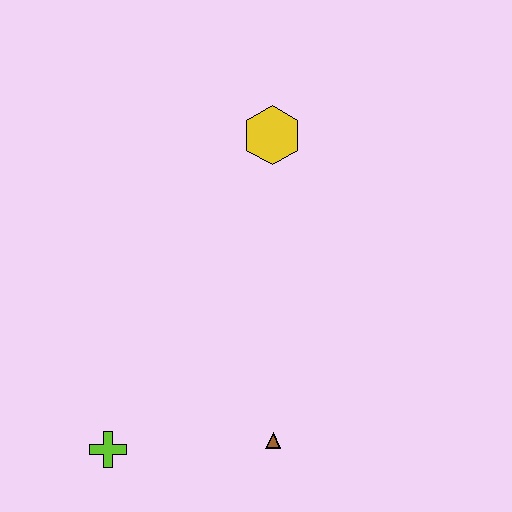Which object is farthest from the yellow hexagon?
The lime cross is farthest from the yellow hexagon.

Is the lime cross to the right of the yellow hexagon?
No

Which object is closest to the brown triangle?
The lime cross is closest to the brown triangle.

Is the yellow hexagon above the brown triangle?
Yes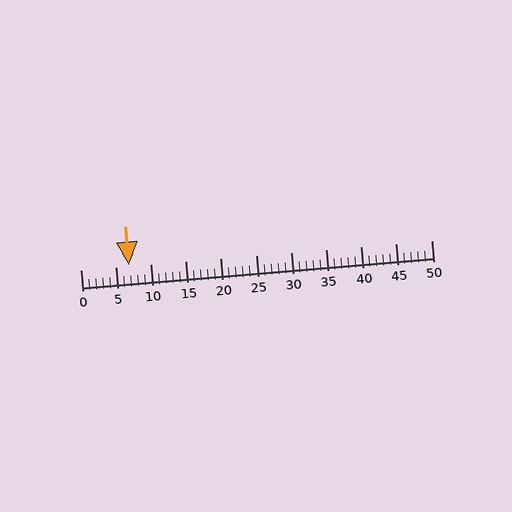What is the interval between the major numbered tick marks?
The major tick marks are spaced 5 units apart.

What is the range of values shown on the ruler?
The ruler shows values from 0 to 50.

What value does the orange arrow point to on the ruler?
The orange arrow points to approximately 7.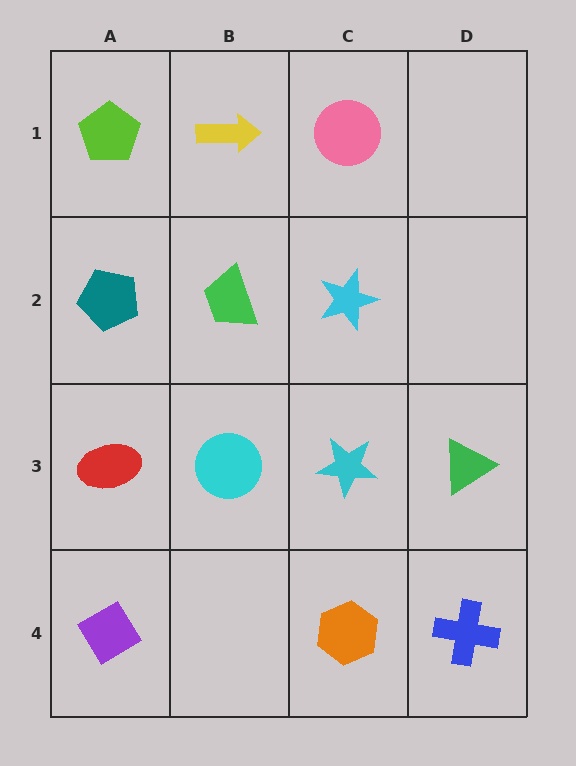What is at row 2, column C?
A cyan star.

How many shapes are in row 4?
3 shapes.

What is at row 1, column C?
A pink circle.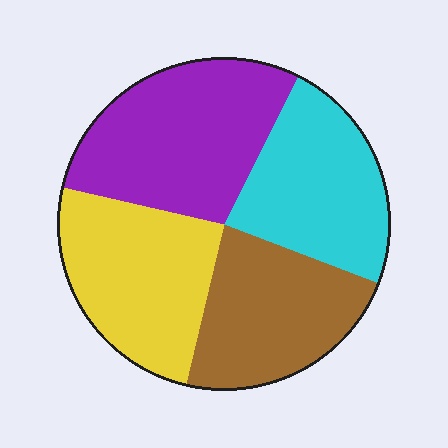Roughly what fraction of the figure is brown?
Brown covers roughly 25% of the figure.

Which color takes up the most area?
Purple, at roughly 30%.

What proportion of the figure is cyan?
Cyan takes up about one quarter (1/4) of the figure.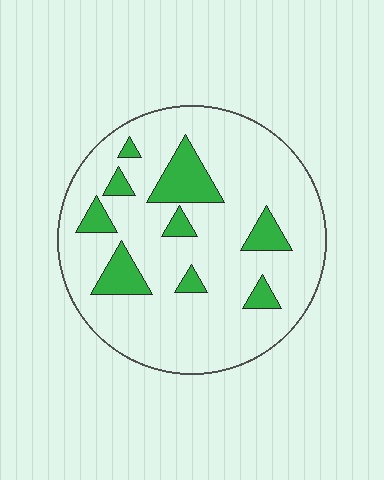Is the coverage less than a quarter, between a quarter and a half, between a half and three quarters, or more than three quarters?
Less than a quarter.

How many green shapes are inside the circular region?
9.